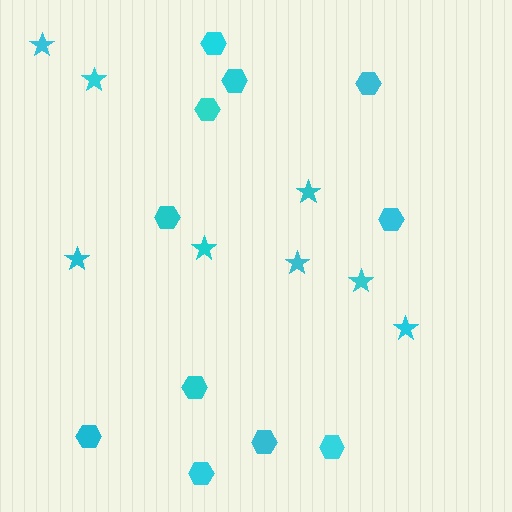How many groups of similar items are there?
There are 2 groups: one group of stars (8) and one group of hexagons (11).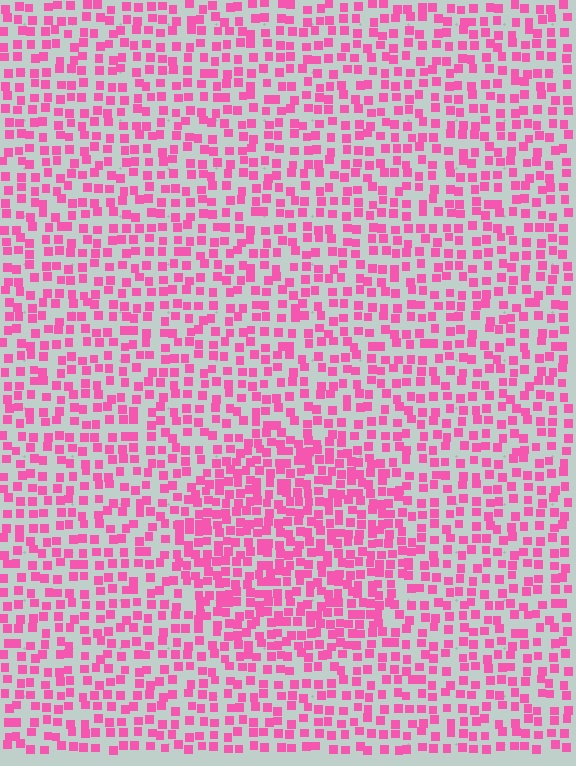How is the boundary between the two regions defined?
The boundary is defined by a change in element density (approximately 1.6x ratio). All elements are the same color, size, and shape.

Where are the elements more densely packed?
The elements are more densely packed inside the circle boundary.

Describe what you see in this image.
The image contains small pink elements arranged at two different densities. A circle-shaped region is visible where the elements are more densely packed than the surrounding area.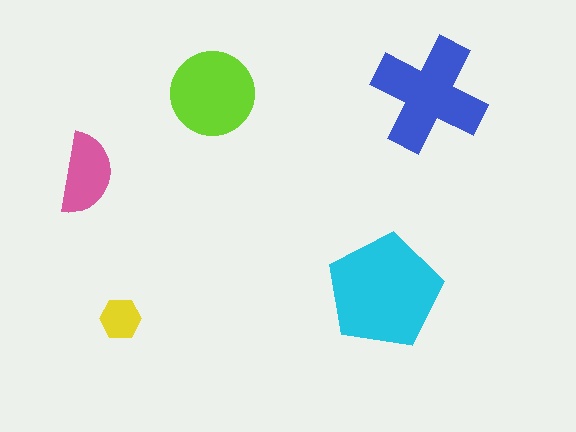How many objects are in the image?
There are 5 objects in the image.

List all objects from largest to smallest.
The cyan pentagon, the blue cross, the lime circle, the pink semicircle, the yellow hexagon.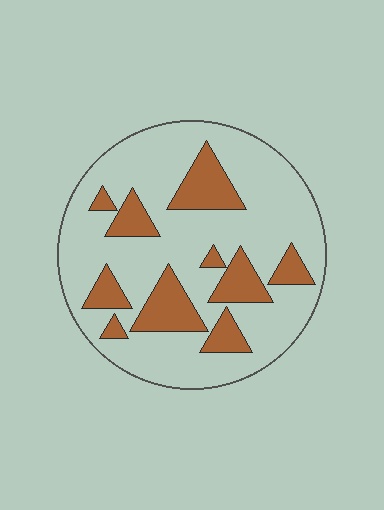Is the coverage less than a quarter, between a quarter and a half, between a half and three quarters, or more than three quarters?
Less than a quarter.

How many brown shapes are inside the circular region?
10.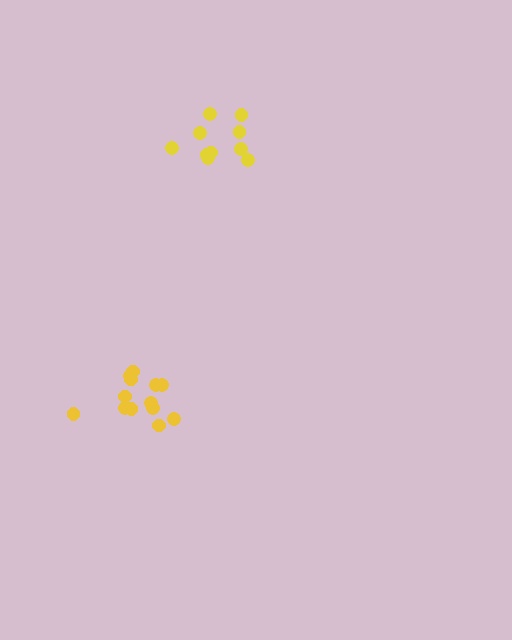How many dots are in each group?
Group 1: 13 dots, Group 2: 10 dots (23 total).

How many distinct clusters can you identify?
There are 2 distinct clusters.